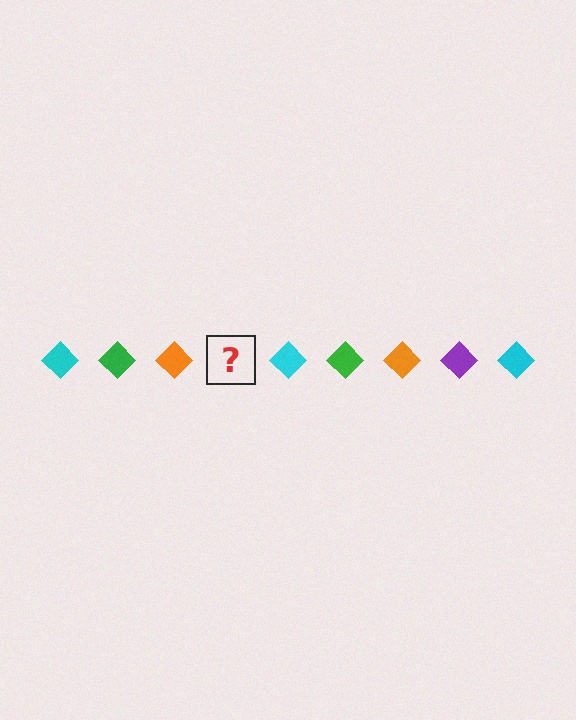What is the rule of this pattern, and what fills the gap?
The rule is that the pattern cycles through cyan, green, orange, purple diamonds. The gap should be filled with a purple diamond.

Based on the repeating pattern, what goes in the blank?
The blank should be a purple diamond.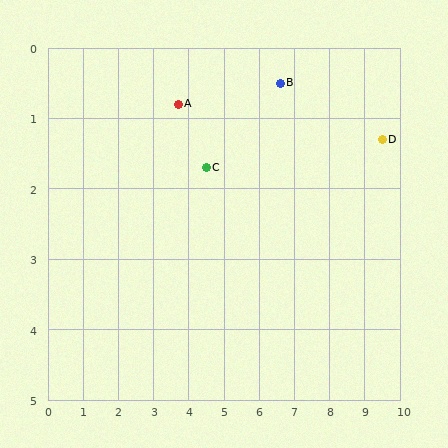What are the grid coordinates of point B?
Point B is at approximately (6.6, 0.5).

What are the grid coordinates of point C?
Point C is at approximately (4.5, 1.7).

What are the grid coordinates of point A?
Point A is at approximately (3.7, 0.8).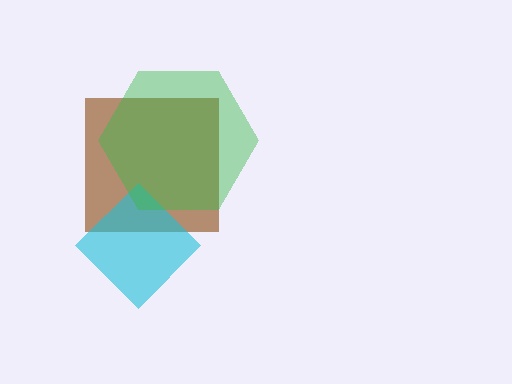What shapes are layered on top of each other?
The layered shapes are: a brown square, a cyan diamond, a green hexagon.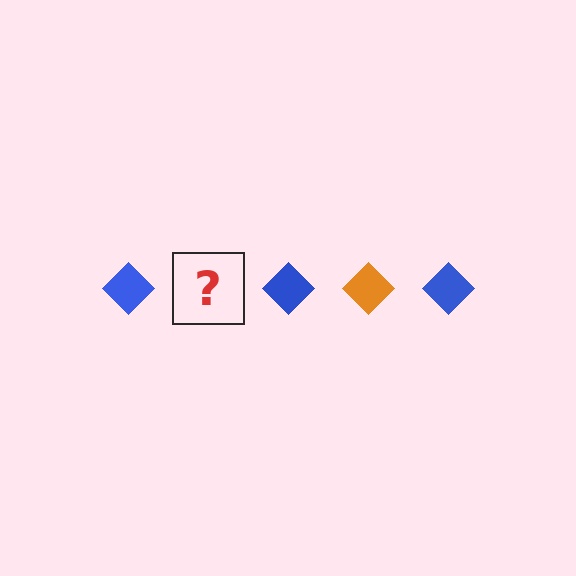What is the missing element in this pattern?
The missing element is an orange diamond.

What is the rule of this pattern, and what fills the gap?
The rule is that the pattern cycles through blue, orange diamonds. The gap should be filled with an orange diamond.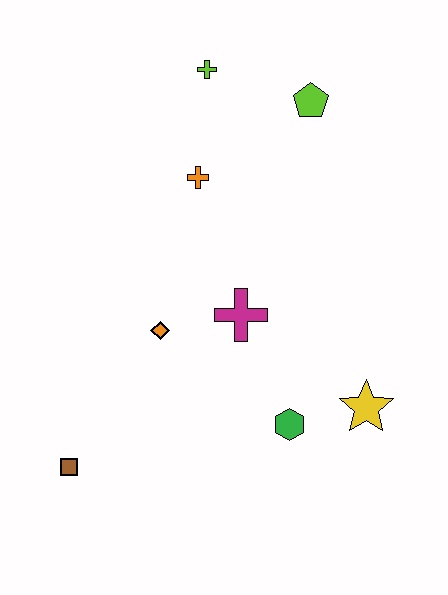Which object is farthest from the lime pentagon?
The brown square is farthest from the lime pentagon.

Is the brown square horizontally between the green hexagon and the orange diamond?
No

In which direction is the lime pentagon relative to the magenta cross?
The lime pentagon is above the magenta cross.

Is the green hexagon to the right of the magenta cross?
Yes